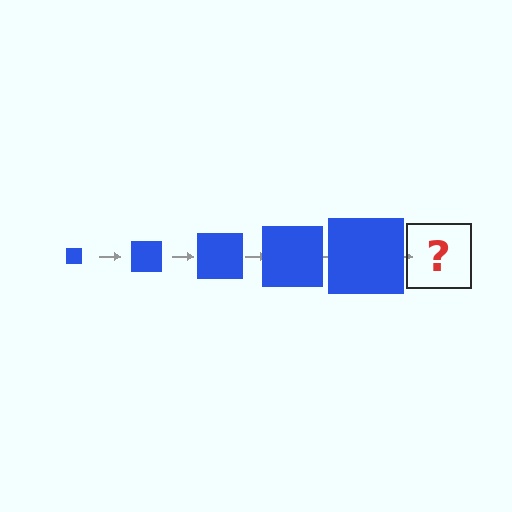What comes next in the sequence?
The next element should be a blue square, larger than the previous one.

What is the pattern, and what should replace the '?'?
The pattern is that the square gets progressively larger each step. The '?' should be a blue square, larger than the previous one.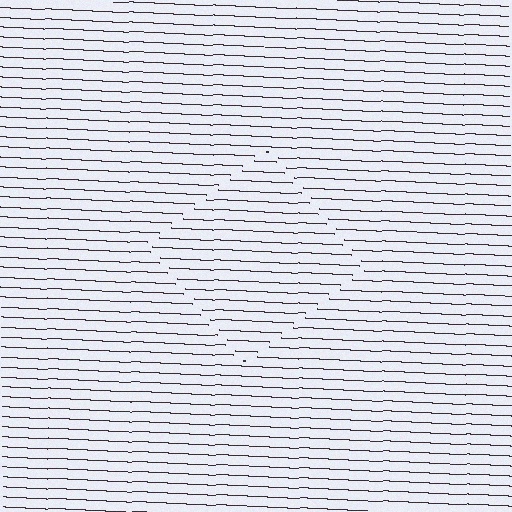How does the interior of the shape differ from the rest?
The interior of the shape contains the same grating, shifted by half a period — the contour is defined by the phase discontinuity where line-ends from the inner and outer gratings abut.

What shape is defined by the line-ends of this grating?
An illusory square. The interior of the shape contains the same grating, shifted by half a period — the contour is defined by the phase discontinuity where line-ends from the inner and outer gratings abut.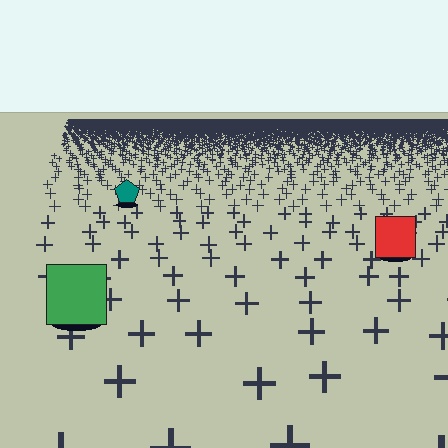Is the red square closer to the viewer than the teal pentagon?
Yes. The red square is closer — you can tell from the texture gradient: the ground texture is coarser near it.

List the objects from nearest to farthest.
From nearest to farthest: the green square, the red square, the teal pentagon.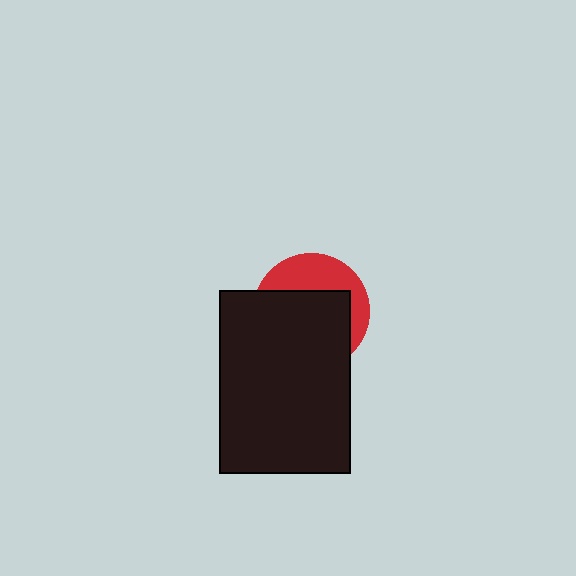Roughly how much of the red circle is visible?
A small part of it is visible (roughly 35%).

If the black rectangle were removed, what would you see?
You would see the complete red circle.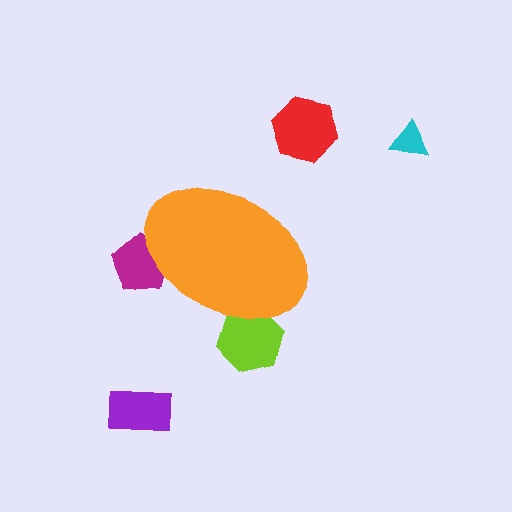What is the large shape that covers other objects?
An orange ellipse.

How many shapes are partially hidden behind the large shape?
2 shapes are partially hidden.